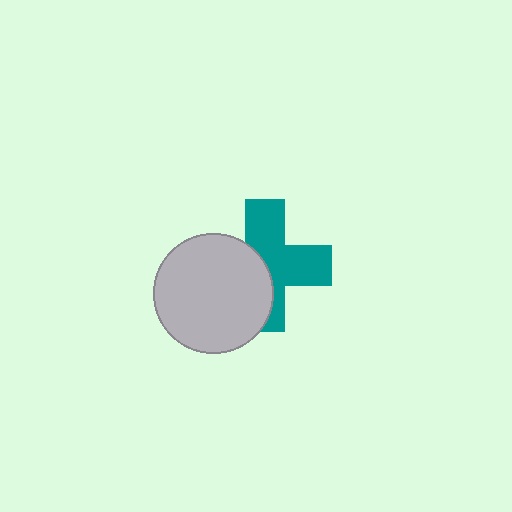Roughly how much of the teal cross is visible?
About half of it is visible (roughly 57%).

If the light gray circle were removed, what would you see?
You would see the complete teal cross.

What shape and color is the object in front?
The object in front is a light gray circle.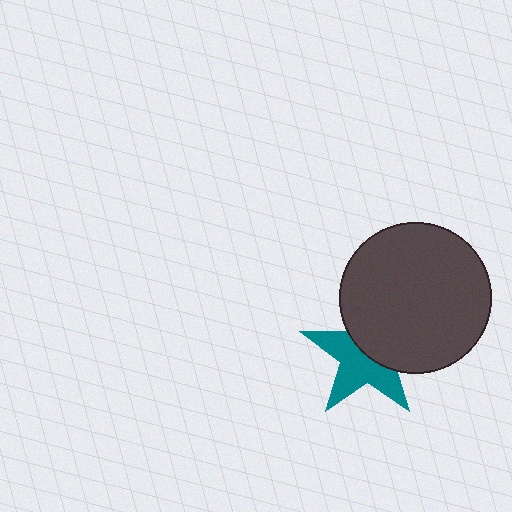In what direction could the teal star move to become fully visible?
The teal star could move toward the lower-left. That would shift it out from behind the dark gray circle entirely.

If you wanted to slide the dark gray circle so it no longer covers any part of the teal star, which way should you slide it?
Slide it toward the upper-right — that is the most direct way to separate the two shapes.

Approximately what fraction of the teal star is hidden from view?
Roughly 45% of the teal star is hidden behind the dark gray circle.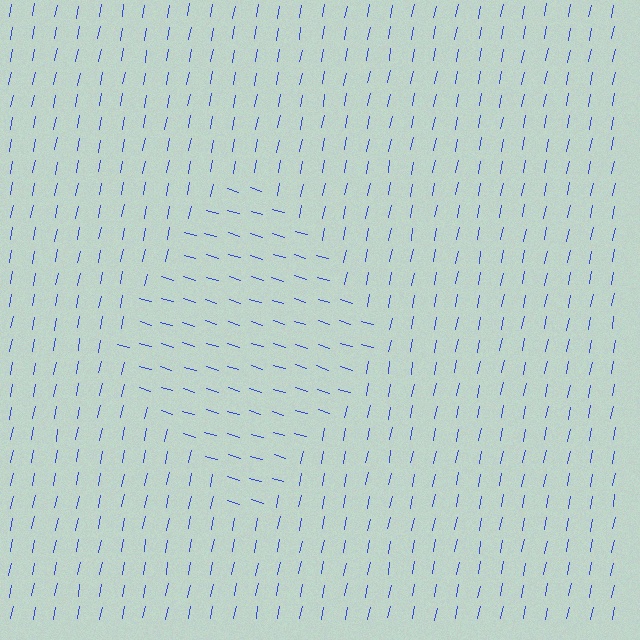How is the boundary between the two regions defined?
The boundary is defined purely by a change in line orientation (approximately 84 degrees difference). All lines are the same color and thickness.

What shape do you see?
I see a diamond.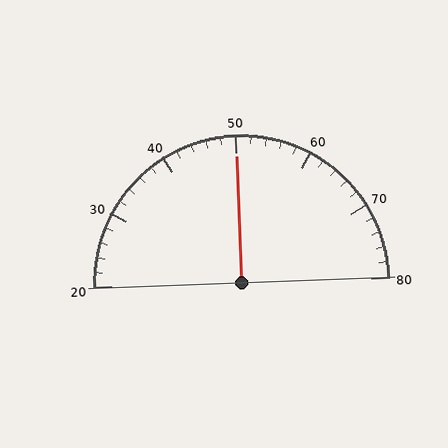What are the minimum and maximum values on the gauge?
The gauge ranges from 20 to 80.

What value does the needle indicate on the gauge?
The needle indicates approximately 50.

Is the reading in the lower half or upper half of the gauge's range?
The reading is in the upper half of the range (20 to 80).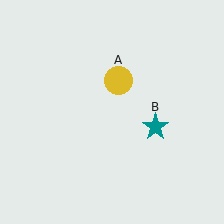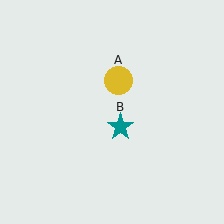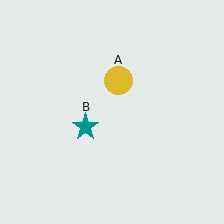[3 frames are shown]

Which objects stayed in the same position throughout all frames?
Yellow circle (object A) remained stationary.